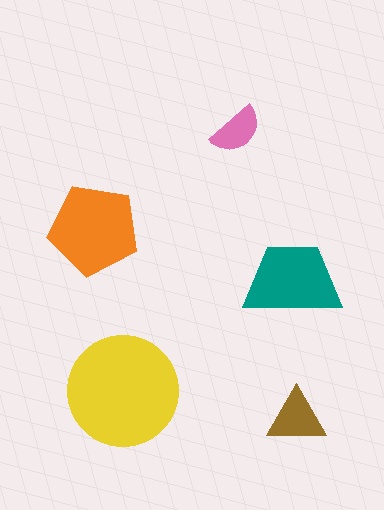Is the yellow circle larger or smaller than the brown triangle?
Larger.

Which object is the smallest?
The pink semicircle.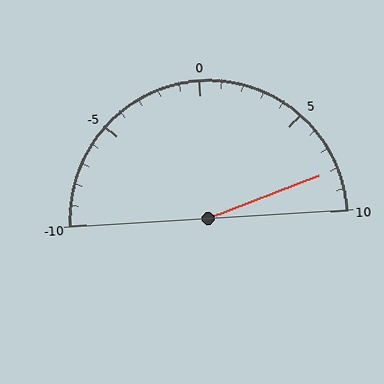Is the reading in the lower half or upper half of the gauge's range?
The reading is in the upper half of the range (-10 to 10).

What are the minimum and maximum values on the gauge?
The gauge ranges from -10 to 10.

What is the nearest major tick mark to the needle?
The nearest major tick mark is 10.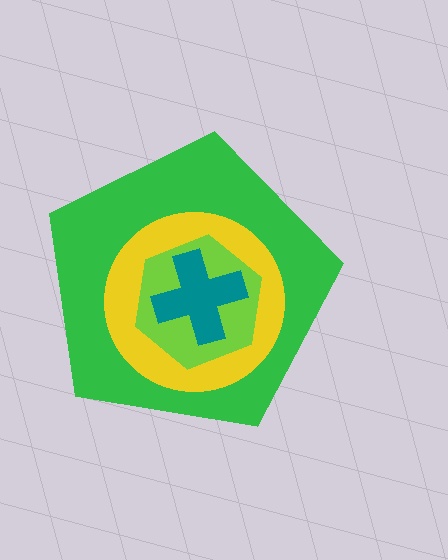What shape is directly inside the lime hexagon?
The teal cross.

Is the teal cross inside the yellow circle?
Yes.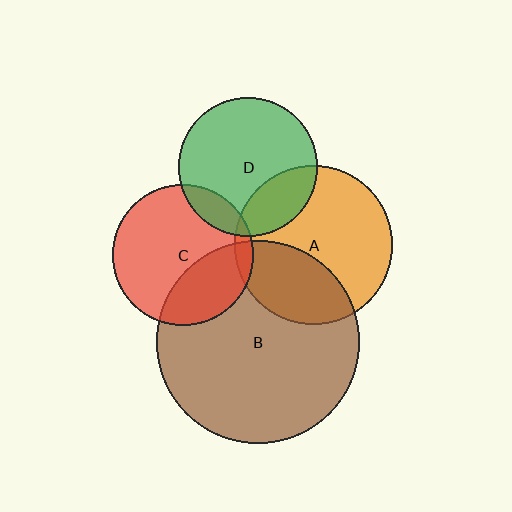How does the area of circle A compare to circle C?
Approximately 1.3 times.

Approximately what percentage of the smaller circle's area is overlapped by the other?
Approximately 35%.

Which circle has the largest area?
Circle B (brown).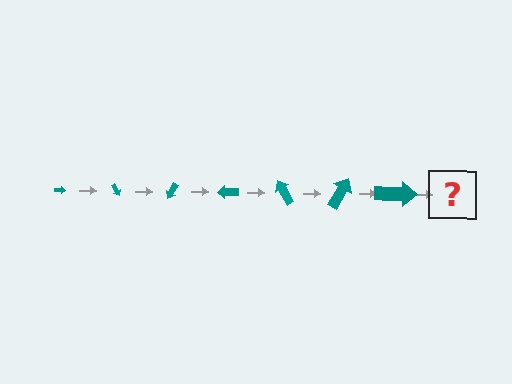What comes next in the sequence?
The next element should be an arrow, larger than the previous one and rotated 420 degrees from the start.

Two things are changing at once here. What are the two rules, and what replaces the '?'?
The two rules are that the arrow grows larger each step and it rotates 60 degrees each step. The '?' should be an arrow, larger than the previous one and rotated 420 degrees from the start.